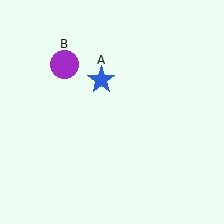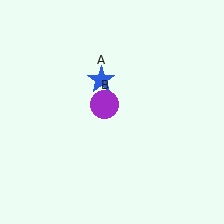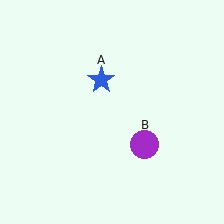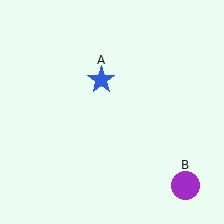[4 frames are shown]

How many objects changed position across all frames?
1 object changed position: purple circle (object B).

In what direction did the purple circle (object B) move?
The purple circle (object B) moved down and to the right.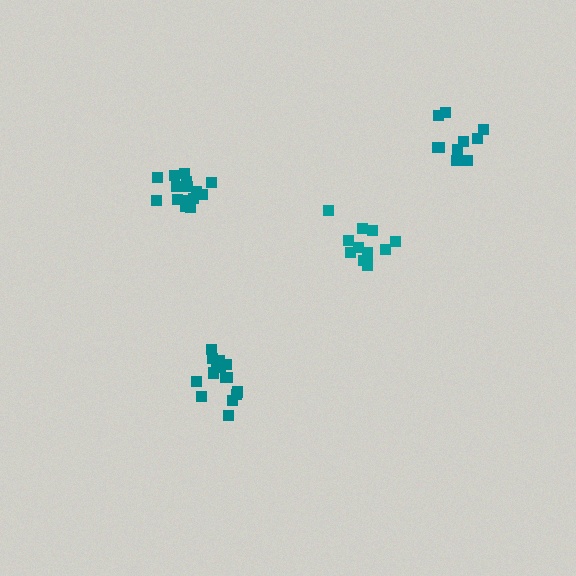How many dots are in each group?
Group 1: 15 dots, Group 2: 12 dots, Group 3: 15 dots, Group 4: 10 dots (52 total).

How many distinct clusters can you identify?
There are 4 distinct clusters.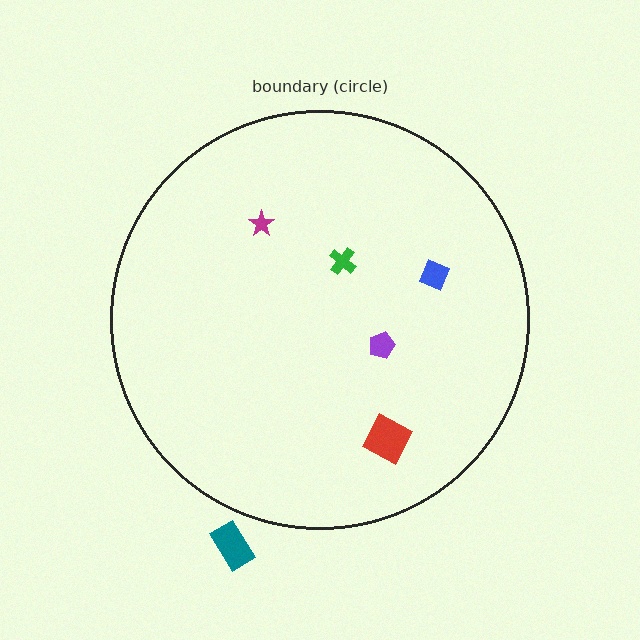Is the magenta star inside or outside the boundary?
Inside.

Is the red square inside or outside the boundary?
Inside.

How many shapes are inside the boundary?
5 inside, 1 outside.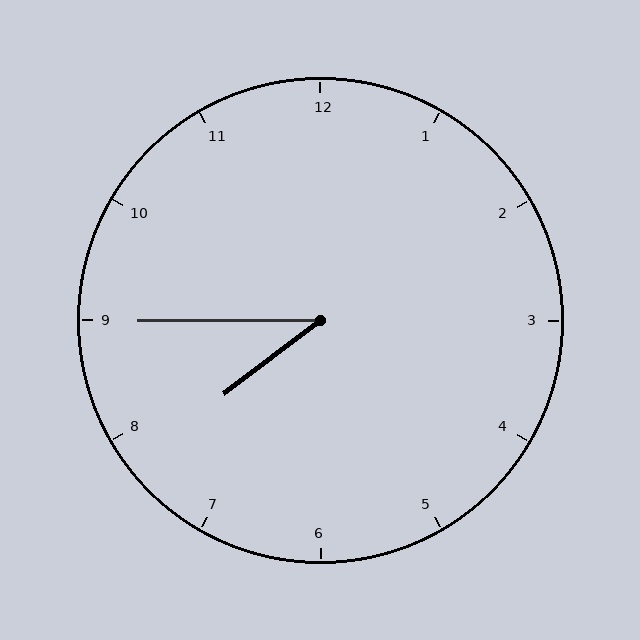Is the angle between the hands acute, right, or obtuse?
It is acute.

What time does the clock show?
7:45.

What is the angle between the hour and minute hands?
Approximately 38 degrees.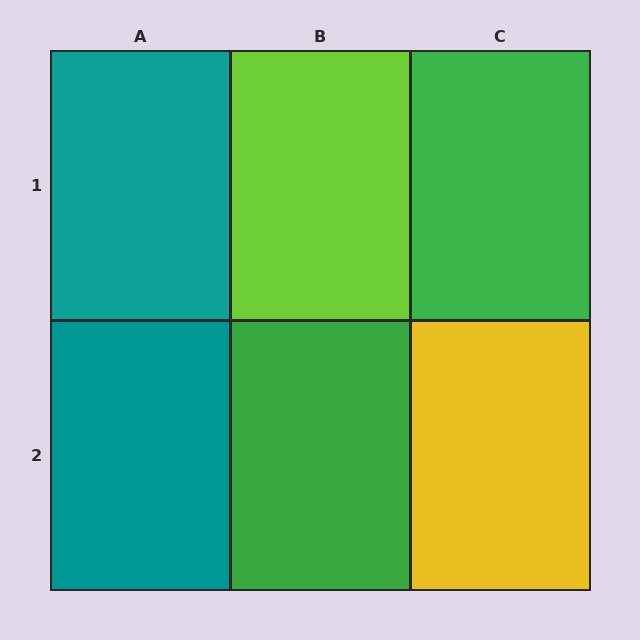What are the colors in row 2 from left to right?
Teal, green, yellow.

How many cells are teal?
2 cells are teal.